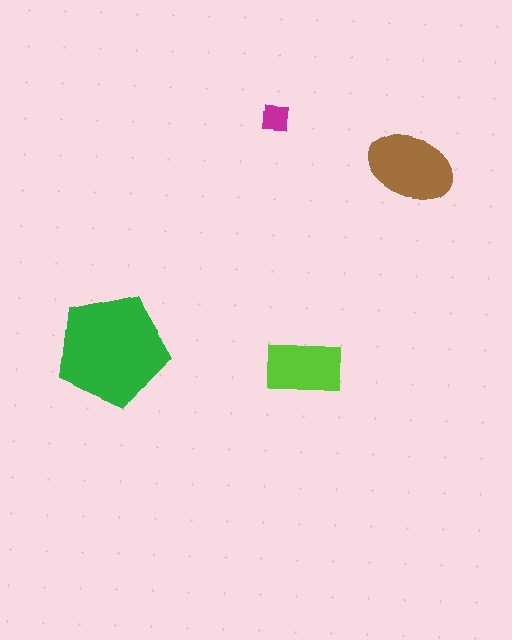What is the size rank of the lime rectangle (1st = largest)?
3rd.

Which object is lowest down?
The lime rectangle is bottommost.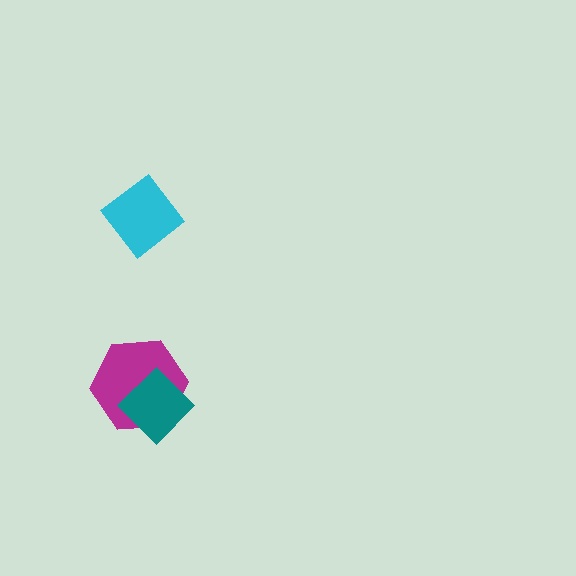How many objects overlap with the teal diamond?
1 object overlaps with the teal diamond.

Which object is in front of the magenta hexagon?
The teal diamond is in front of the magenta hexagon.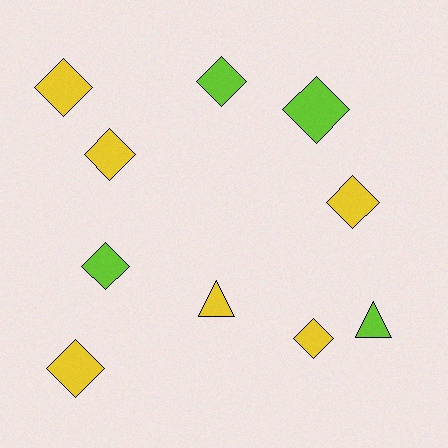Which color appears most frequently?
Yellow, with 6 objects.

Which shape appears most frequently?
Diamond, with 8 objects.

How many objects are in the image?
There are 10 objects.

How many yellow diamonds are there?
There are 5 yellow diamonds.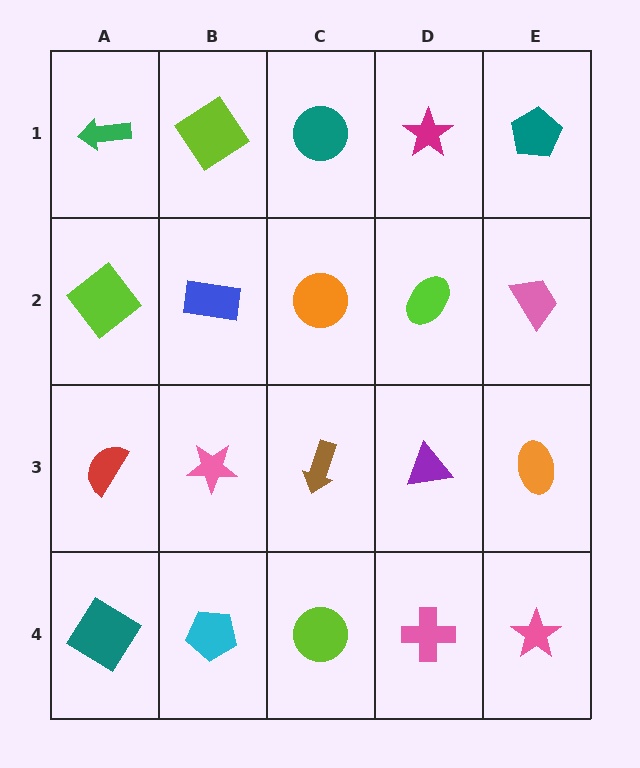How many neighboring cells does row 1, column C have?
3.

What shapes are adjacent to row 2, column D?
A magenta star (row 1, column D), a purple triangle (row 3, column D), an orange circle (row 2, column C), a pink trapezoid (row 2, column E).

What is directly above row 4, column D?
A purple triangle.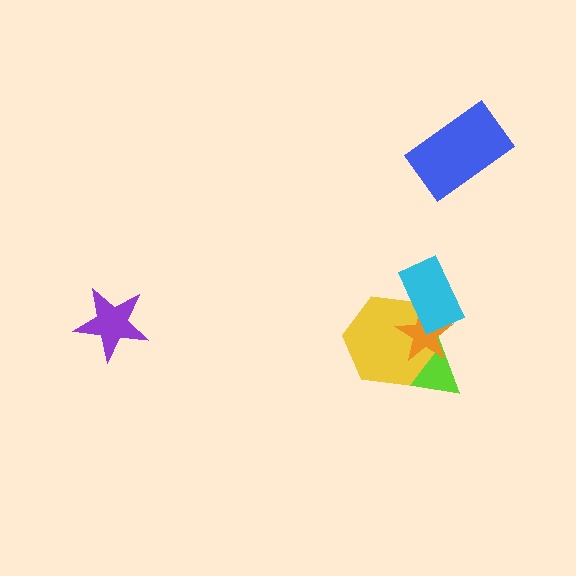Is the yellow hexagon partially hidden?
Yes, it is partially covered by another shape.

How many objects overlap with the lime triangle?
2 objects overlap with the lime triangle.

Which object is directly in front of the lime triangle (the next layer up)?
The yellow hexagon is directly in front of the lime triangle.